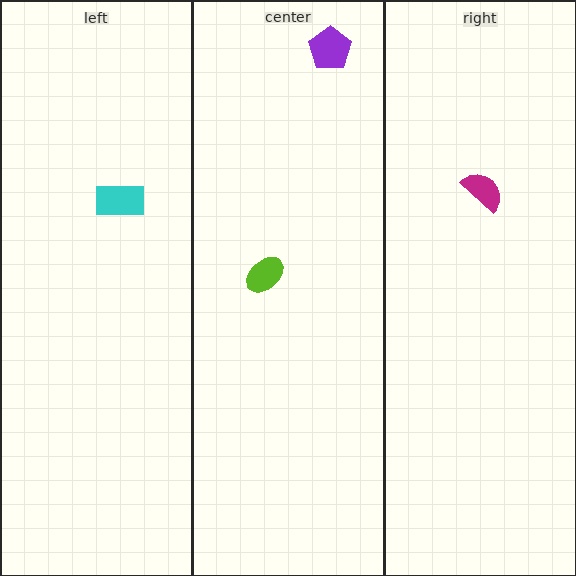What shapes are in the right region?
The magenta semicircle.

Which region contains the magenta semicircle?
The right region.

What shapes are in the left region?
The cyan rectangle.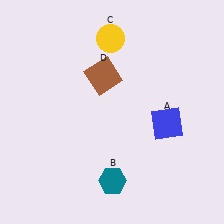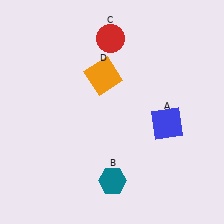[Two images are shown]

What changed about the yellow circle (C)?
In Image 1, C is yellow. In Image 2, it changed to red.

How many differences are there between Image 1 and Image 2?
There are 2 differences between the two images.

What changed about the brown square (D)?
In Image 1, D is brown. In Image 2, it changed to orange.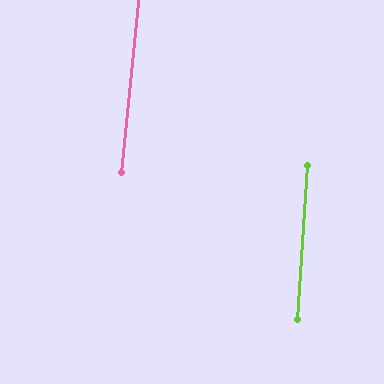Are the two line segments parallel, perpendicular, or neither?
Parallel — their directions differ by only 1.9°.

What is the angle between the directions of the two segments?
Approximately 2 degrees.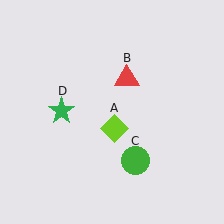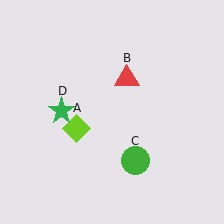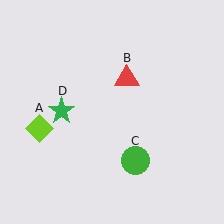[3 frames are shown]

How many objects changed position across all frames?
1 object changed position: lime diamond (object A).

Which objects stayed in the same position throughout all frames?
Red triangle (object B) and green circle (object C) and green star (object D) remained stationary.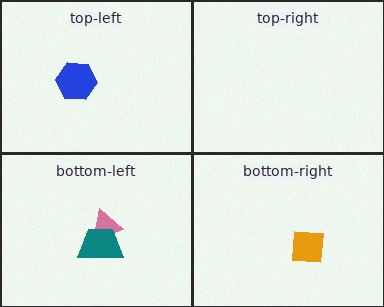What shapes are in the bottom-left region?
The pink triangle, the teal trapezoid.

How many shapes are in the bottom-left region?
2.